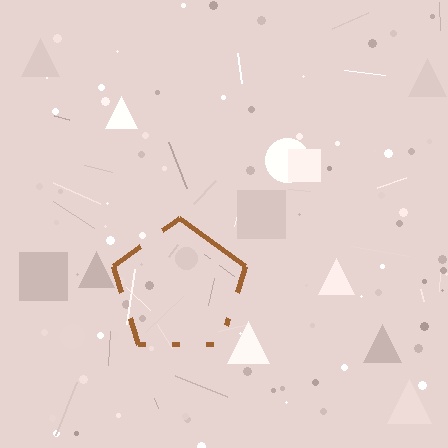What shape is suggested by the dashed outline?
The dashed outline suggests a pentagon.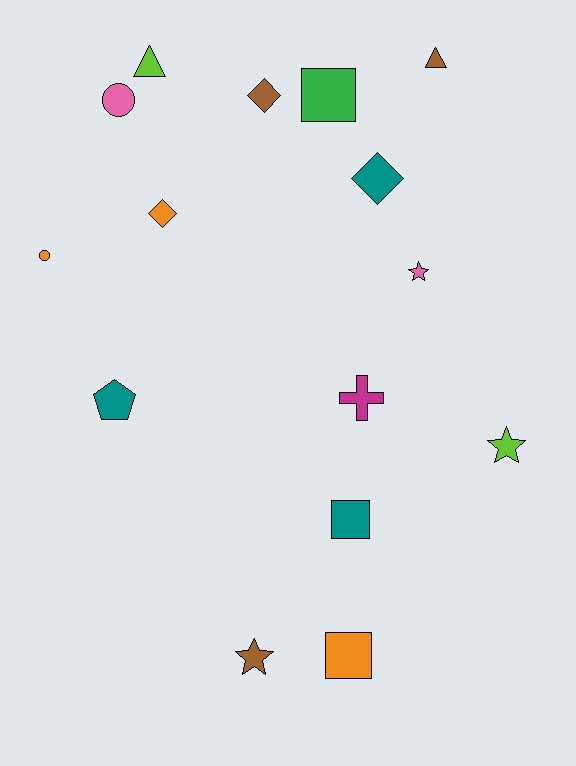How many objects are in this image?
There are 15 objects.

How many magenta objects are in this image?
There is 1 magenta object.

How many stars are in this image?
There are 3 stars.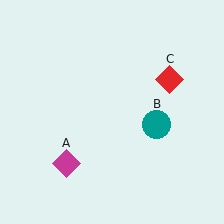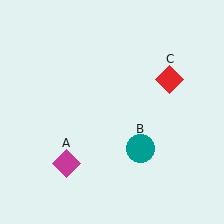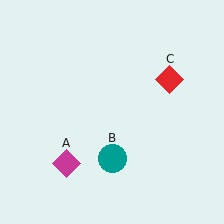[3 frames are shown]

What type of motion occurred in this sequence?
The teal circle (object B) rotated clockwise around the center of the scene.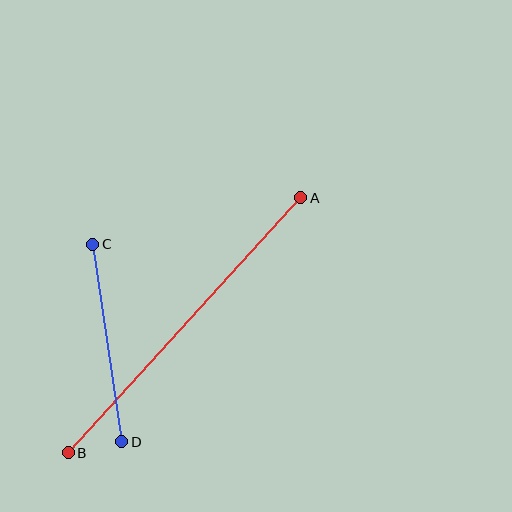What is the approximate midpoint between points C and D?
The midpoint is at approximately (107, 343) pixels.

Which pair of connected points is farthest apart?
Points A and B are farthest apart.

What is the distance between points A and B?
The distance is approximately 345 pixels.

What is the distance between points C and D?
The distance is approximately 200 pixels.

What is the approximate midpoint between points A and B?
The midpoint is at approximately (184, 325) pixels.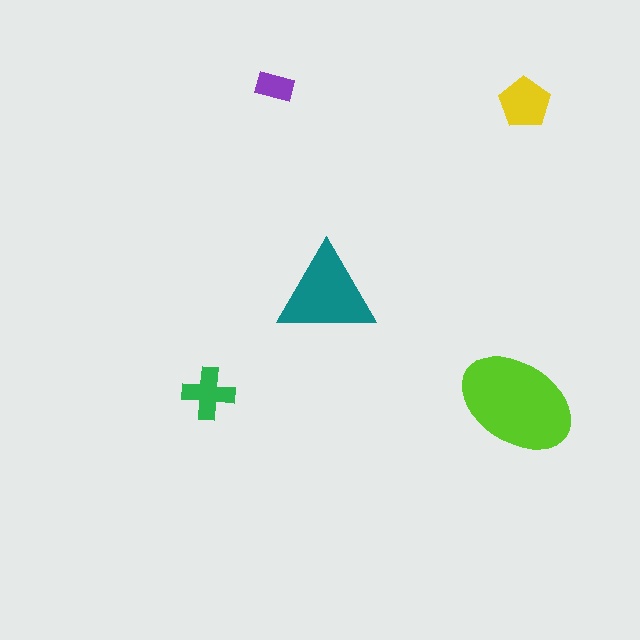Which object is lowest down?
The lime ellipse is bottommost.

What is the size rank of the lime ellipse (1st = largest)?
1st.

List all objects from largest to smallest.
The lime ellipse, the teal triangle, the yellow pentagon, the green cross, the purple rectangle.